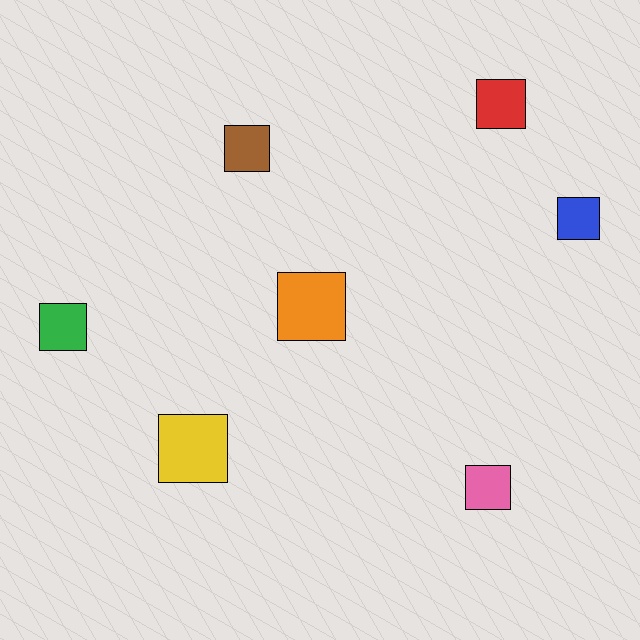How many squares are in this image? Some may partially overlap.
There are 7 squares.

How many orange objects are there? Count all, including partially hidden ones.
There is 1 orange object.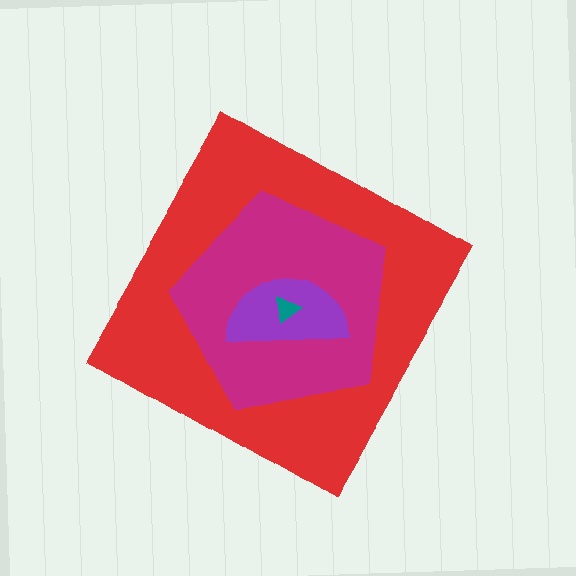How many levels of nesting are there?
4.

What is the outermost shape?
The red diamond.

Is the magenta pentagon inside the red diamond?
Yes.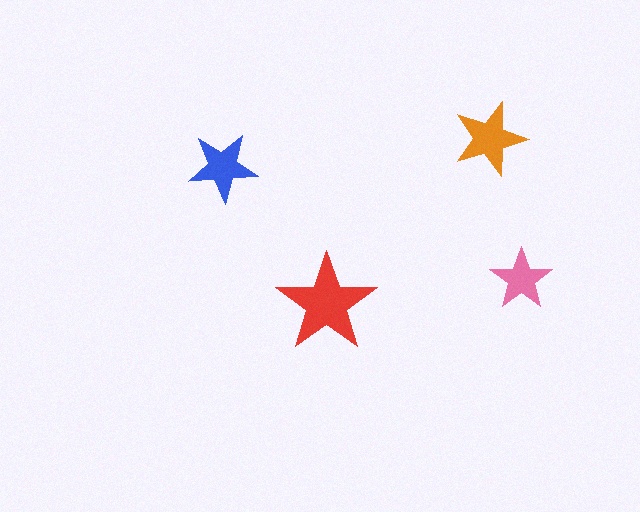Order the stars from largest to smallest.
the red one, the orange one, the blue one, the pink one.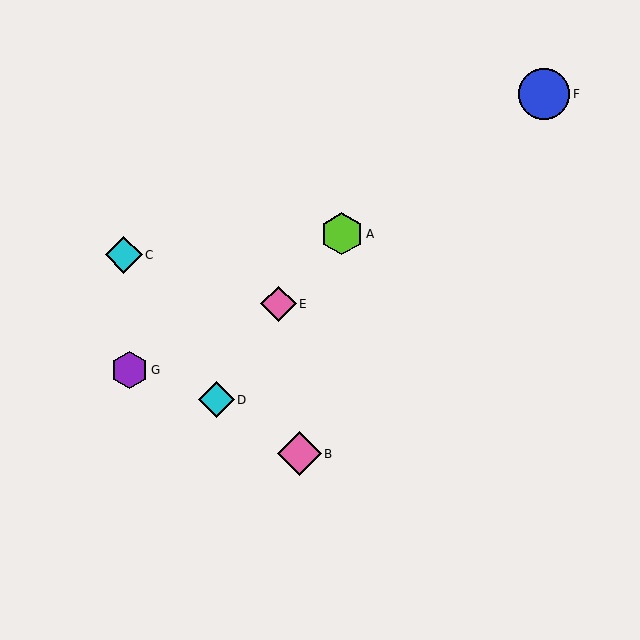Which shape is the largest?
The blue circle (labeled F) is the largest.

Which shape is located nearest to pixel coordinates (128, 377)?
The purple hexagon (labeled G) at (130, 370) is nearest to that location.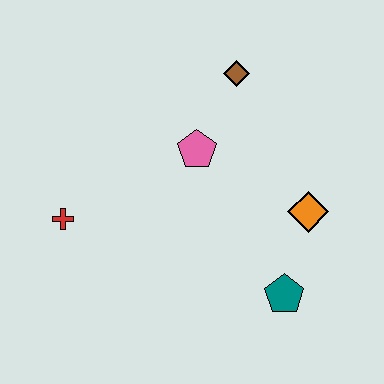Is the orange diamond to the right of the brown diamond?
Yes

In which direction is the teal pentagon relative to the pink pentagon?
The teal pentagon is below the pink pentagon.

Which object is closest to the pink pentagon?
The brown diamond is closest to the pink pentagon.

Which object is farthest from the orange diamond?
The red cross is farthest from the orange diamond.